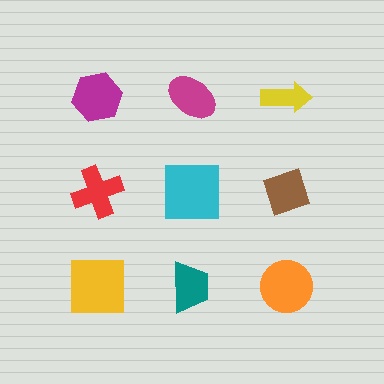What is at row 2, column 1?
A red cross.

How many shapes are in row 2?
3 shapes.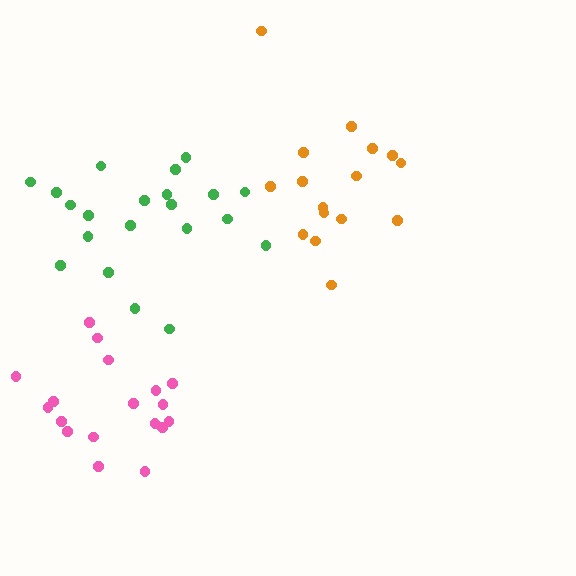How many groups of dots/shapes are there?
There are 3 groups.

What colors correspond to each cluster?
The clusters are colored: orange, green, pink.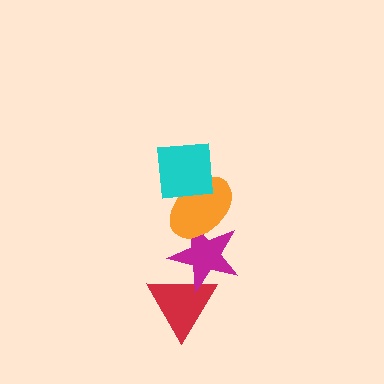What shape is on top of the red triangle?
The magenta star is on top of the red triangle.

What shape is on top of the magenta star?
The orange ellipse is on top of the magenta star.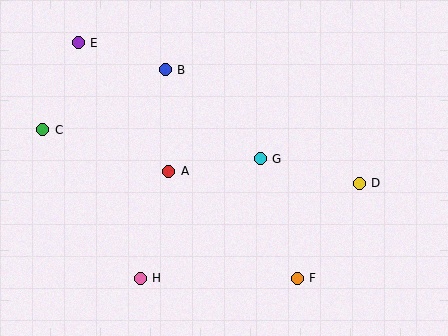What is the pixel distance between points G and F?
The distance between G and F is 126 pixels.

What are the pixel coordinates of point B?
Point B is at (165, 70).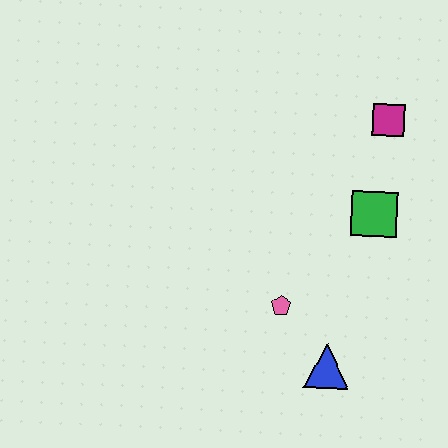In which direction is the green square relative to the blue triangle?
The green square is above the blue triangle.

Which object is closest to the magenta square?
The green square is closest to the magenta square.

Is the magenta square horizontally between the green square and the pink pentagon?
No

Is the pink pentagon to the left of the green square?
Yes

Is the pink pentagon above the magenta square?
No